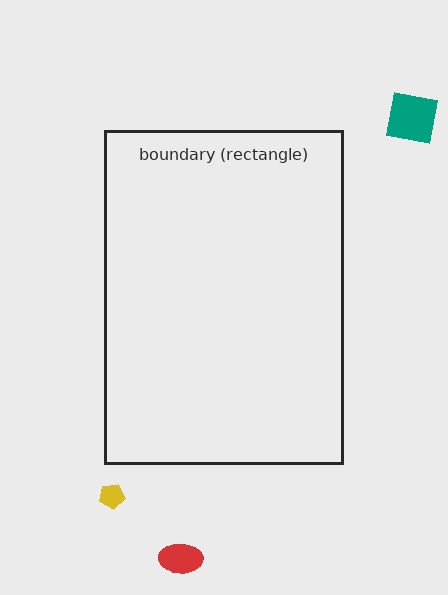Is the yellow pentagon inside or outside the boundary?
Outside.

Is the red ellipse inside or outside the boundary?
Outside.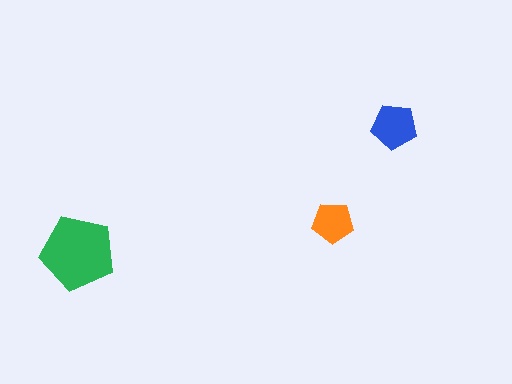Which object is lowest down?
The green pentagon is bottommost.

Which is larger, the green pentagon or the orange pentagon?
The green one.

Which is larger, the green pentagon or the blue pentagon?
The green one.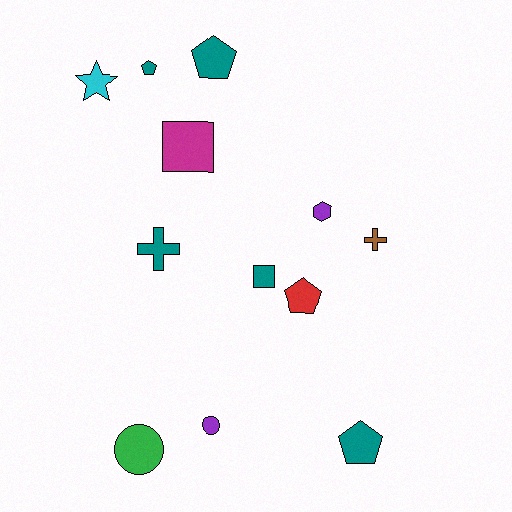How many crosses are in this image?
There are 2 crosses.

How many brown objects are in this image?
There is 1 brown object.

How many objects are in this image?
There are 12 objects.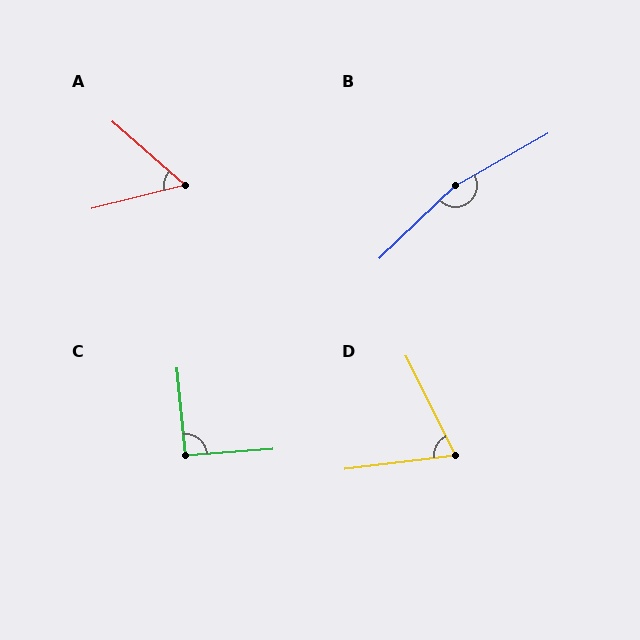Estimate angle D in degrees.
Approximately 71 degrees.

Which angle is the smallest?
A, at approximately 55 degrees.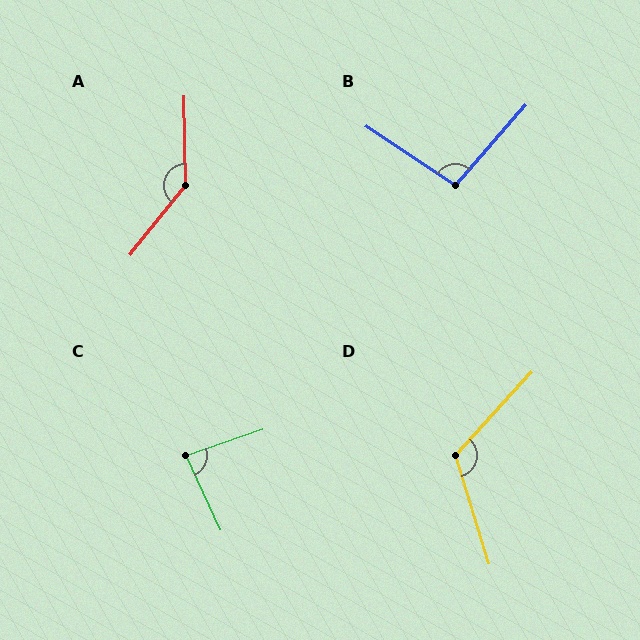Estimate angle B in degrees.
Approximately 98 degrees.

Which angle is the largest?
A, at approximately 140 degrees.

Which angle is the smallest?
C, at approximately 84 degrees.